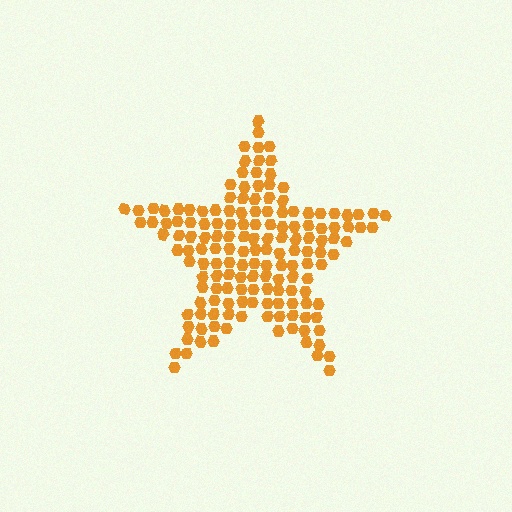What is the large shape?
The large shape is a star.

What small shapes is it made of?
It is made of small hexagons.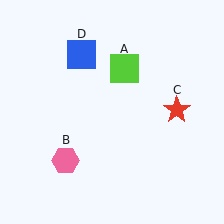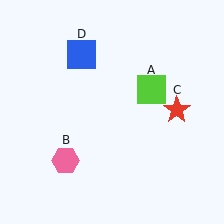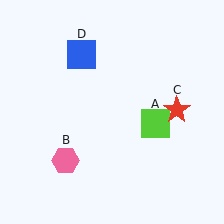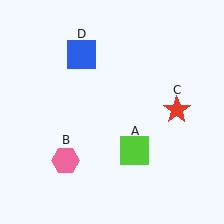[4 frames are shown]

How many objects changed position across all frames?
1 object changed position: lime square (object A).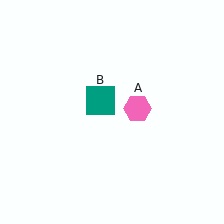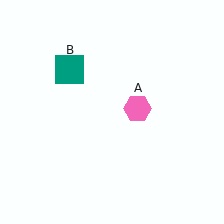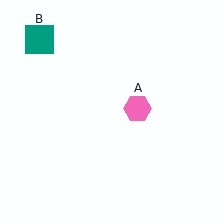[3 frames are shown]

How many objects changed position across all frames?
1 object changed position: teal square (object B).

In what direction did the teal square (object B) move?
The teal square (object B) moved up and to the left.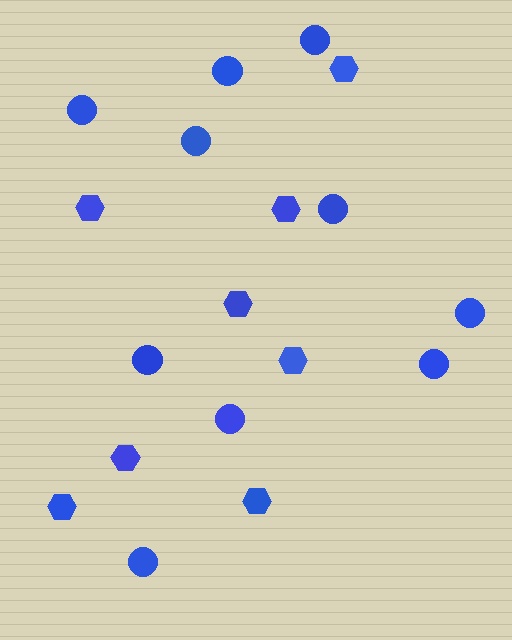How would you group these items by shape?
There are 2 groups: one group of hexagons (8) and one group of circles (10).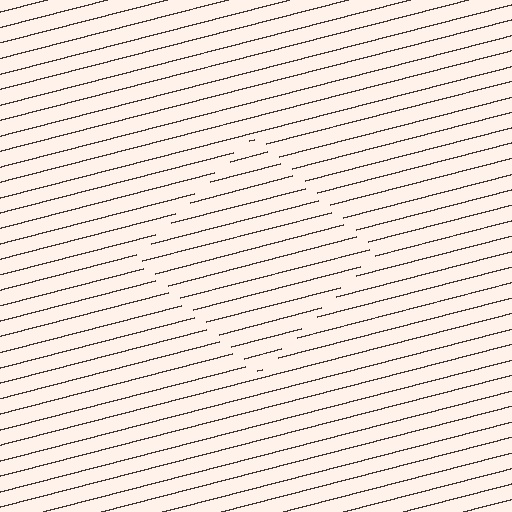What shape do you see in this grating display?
An illusory square. The interior of the shape contains the same grating, shifted by half a period — the contour is defined by the phase discontinuity where line-ends from the inner and outer gratings abut.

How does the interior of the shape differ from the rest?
The interior of the shape contains the same grating, shifted by half a period — the contour is defined by the phase discontinuity where line-ends from the inner and outer gratings abut.